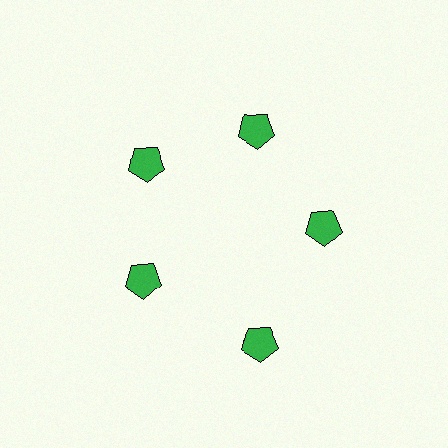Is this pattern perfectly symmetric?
No. The 5 green pentagons are arranged in a ring, but one element near the 5 o'clock position is pushed outward from the center, breaking the 5-fold rotational symmetry.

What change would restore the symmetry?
The symmetry would be restored by moving it inward, back onto the ring so that all 5 pentagons sit at equal angles and equal distance from the center.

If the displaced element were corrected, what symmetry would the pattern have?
It would have 5-fold rotational symmetry — the pattern would map onto itself every 72 degrees.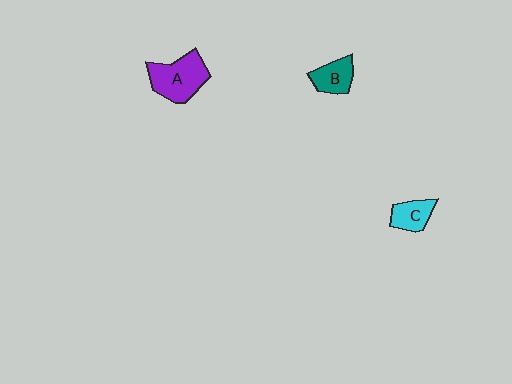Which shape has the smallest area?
Shape C (cyan).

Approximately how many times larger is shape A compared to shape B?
Approximately 1.7 times.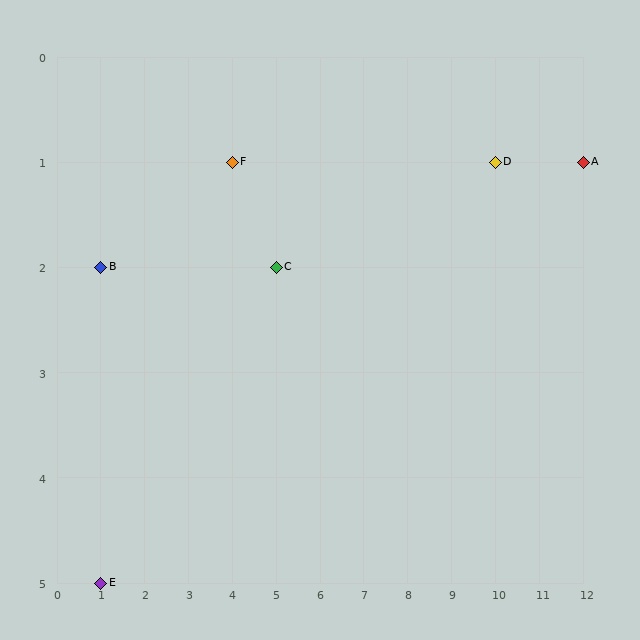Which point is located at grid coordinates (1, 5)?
Point E is at (1, 5).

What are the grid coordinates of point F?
Point F is at grid coordinates (4, 1).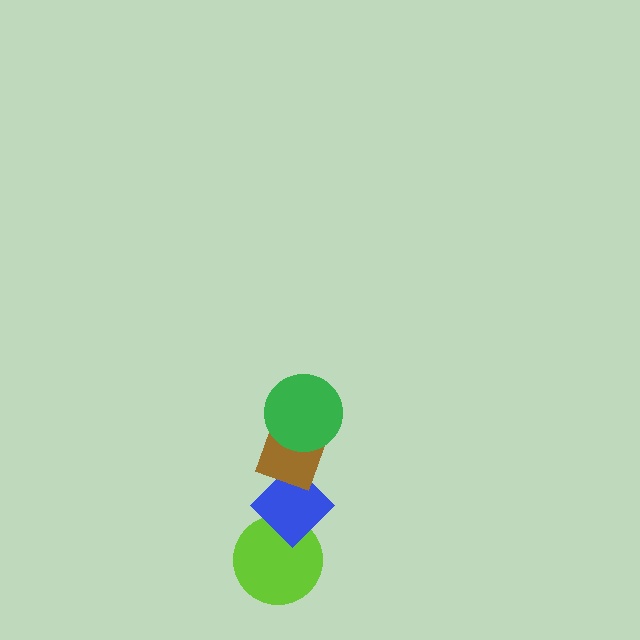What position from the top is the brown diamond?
The brown diamond is 2nd from the top.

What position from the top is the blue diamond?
The blue diamond is 3rd from the top.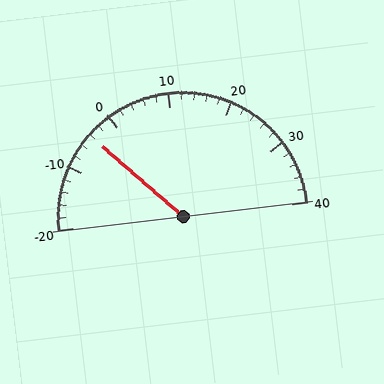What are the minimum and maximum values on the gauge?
The gauge ranges from -20 to 40.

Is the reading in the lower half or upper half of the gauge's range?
The reading is in the lower half of the range (-20 to 40).